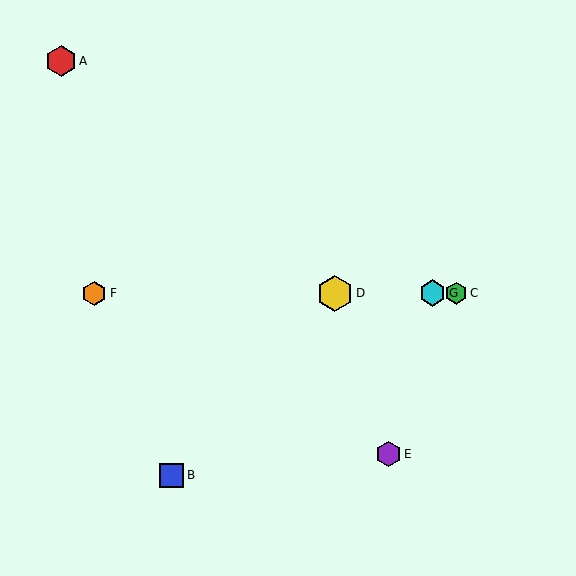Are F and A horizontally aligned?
No, F is at y≈293 and A is at y≈61.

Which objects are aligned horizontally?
Objects C, D, F, G are aligned horizontally.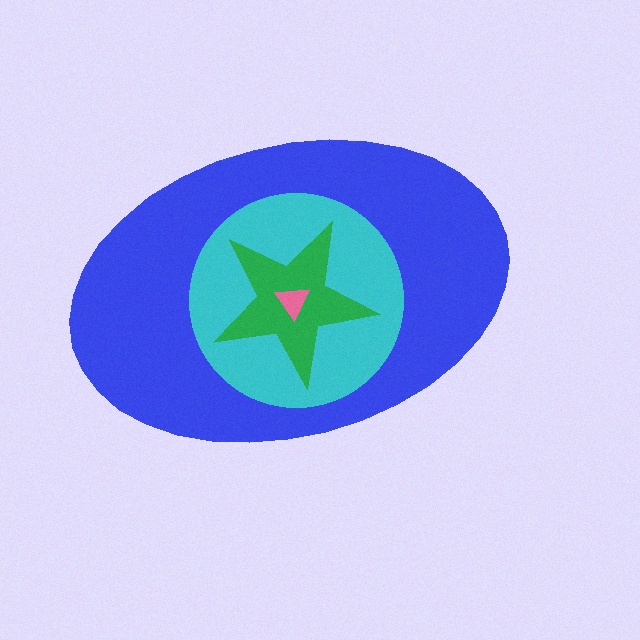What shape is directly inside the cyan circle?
The green star.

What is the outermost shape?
The blue ellipse.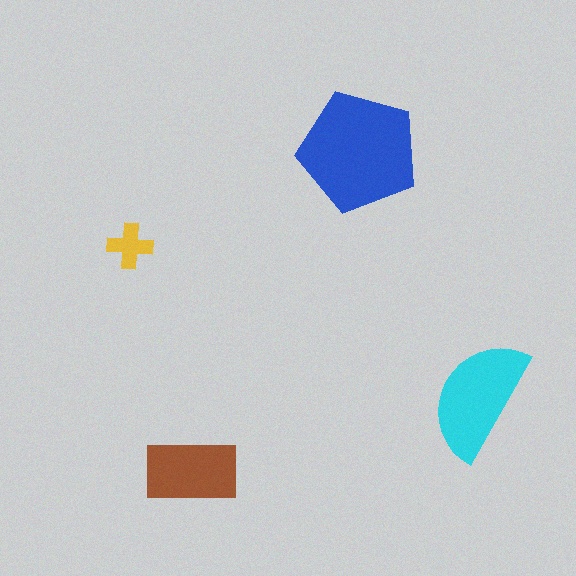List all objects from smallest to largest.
The yellow cross, the brown rectangle, the cyan semicircle, the blue pentagon.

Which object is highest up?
The blue pentagon is topmost.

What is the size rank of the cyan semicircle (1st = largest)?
2nd.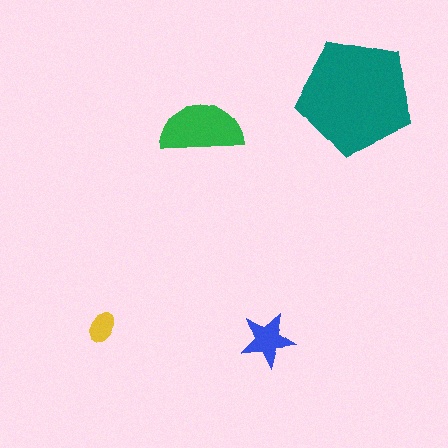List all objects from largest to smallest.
The teal pentagon, the green semicircle, the blue star, the yellow ellipse.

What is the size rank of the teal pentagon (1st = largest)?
1st.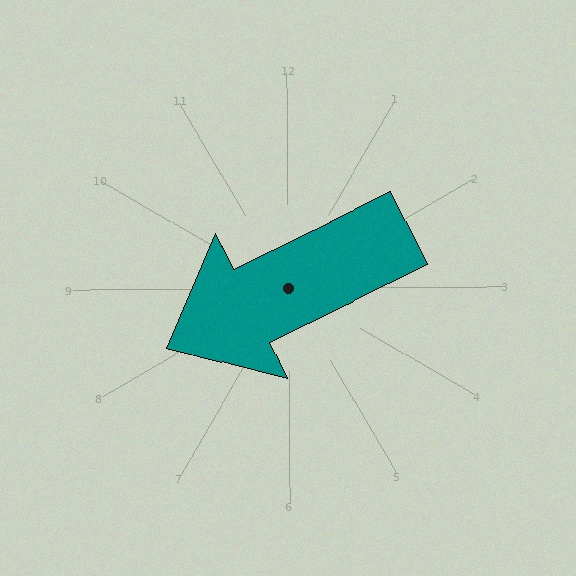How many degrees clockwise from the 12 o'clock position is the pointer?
Approximately 244 degrees.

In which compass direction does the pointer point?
Southwest.